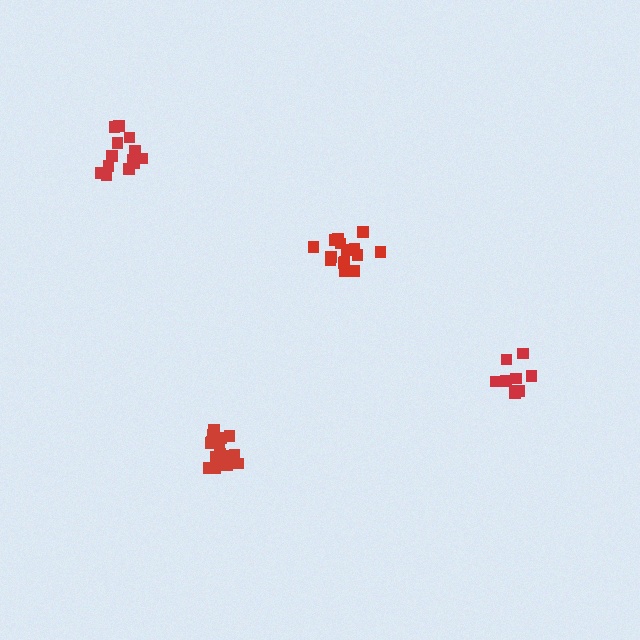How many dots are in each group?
Group 1: 15 dots, Group 2: 9 dots, Group 3: 14 dots, Group 4: 15 dots (53 total).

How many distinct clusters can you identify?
There are 4 distinct clusters.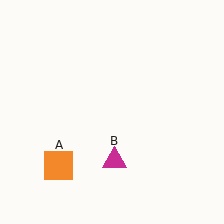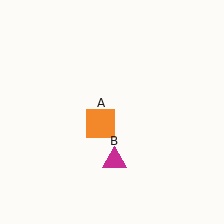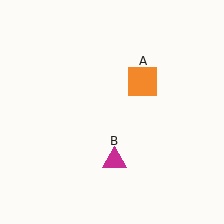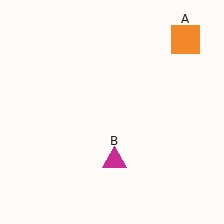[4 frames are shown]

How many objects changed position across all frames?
1 object changed position: orange square (object A).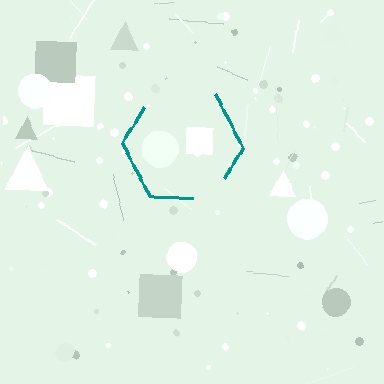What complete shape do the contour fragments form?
The contour fragments form a hexagon.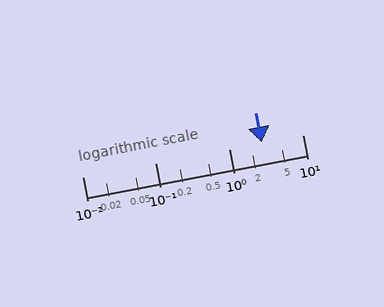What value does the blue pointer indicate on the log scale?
The pointer indicates approximately 2.8.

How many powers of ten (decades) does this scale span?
The scale spans 3 decades, from 0.01 to 10.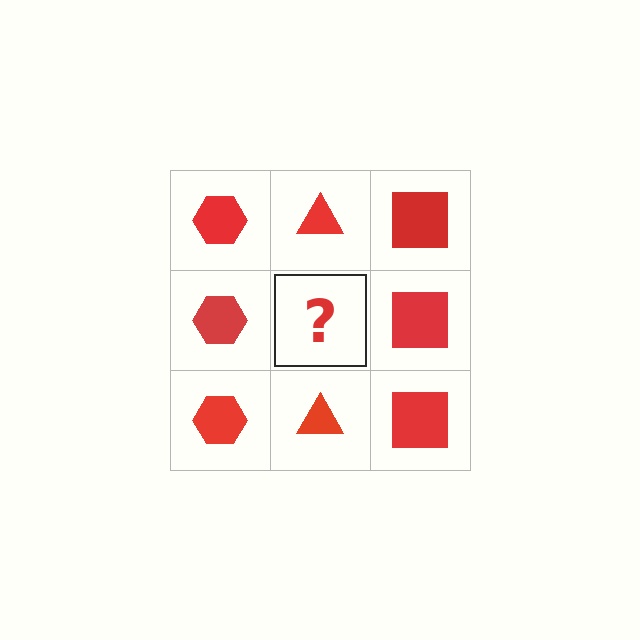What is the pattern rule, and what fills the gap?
The rule is that each column has a consistent shape. The gap should be filled with a red triangle.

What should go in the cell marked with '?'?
The missing cell should contain a red triangle.